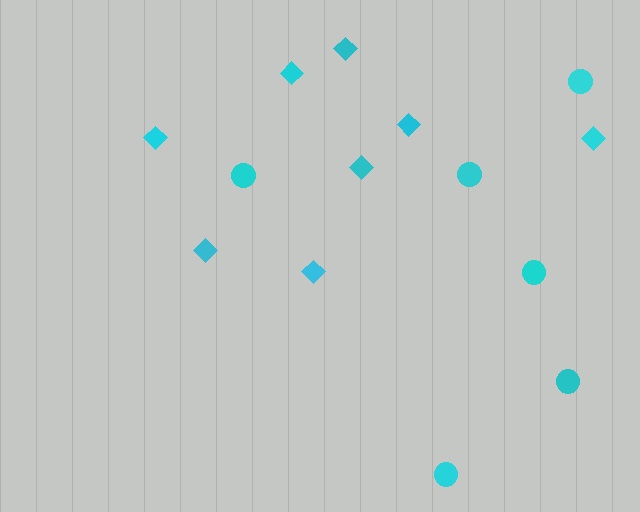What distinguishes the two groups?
There are 2 groups: one group of diamonds (8) and one group of circles (6).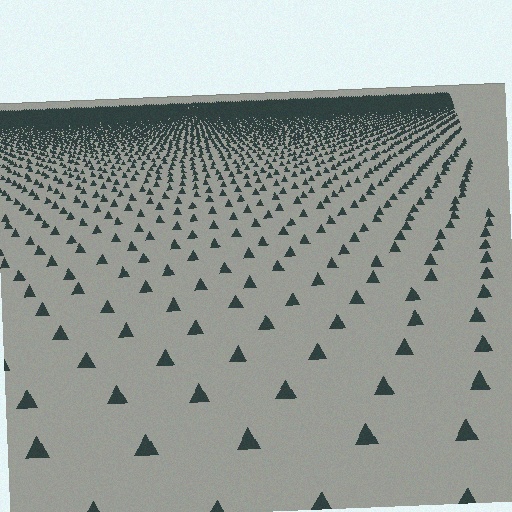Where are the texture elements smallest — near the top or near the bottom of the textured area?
Near the top.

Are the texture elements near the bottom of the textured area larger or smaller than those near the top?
Larger. Near the bottom, elements are closer to the viewer and appear at a bigger on-screen size.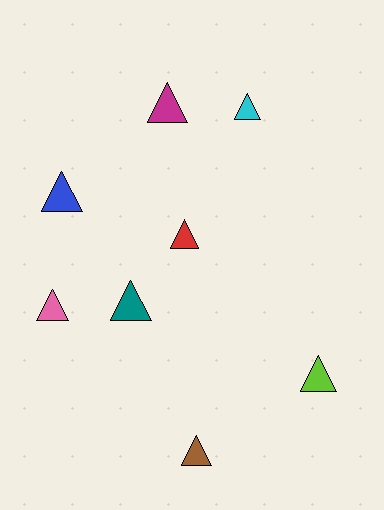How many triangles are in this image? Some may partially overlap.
There are 8 triangles.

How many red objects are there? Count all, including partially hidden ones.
There is 1 red object.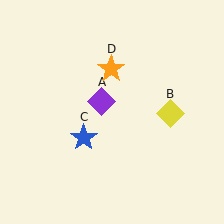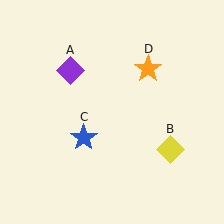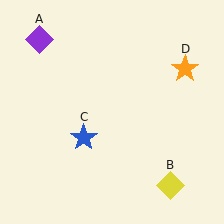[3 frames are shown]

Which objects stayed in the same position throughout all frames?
Blue star (object C) remained stationary.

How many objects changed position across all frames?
3 objects changed position: purple diamond (object A), yellow diamond (object B), orange star (object D).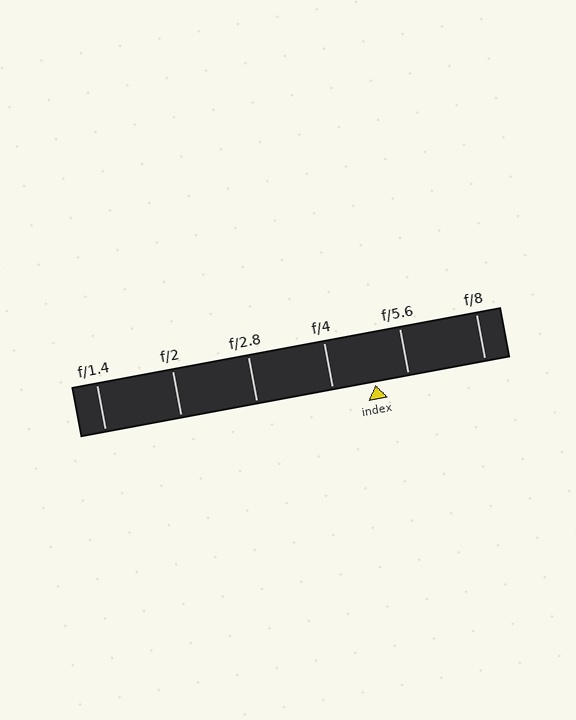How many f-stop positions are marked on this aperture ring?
There are 6 f-stop positions marked.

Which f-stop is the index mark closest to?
The index mark is closest to f/5.6.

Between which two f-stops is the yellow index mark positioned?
The index mark is between f/4 and f/5.6.